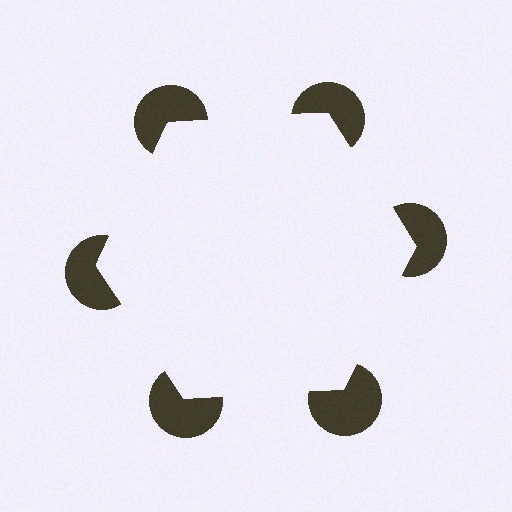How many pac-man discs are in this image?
There are 6 — one at each vertex of the illusory hexagon.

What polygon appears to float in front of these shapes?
An illusory hexagon — its edges are inferred from the aligned wedge cuts in the pac-man discs, not physically drawn.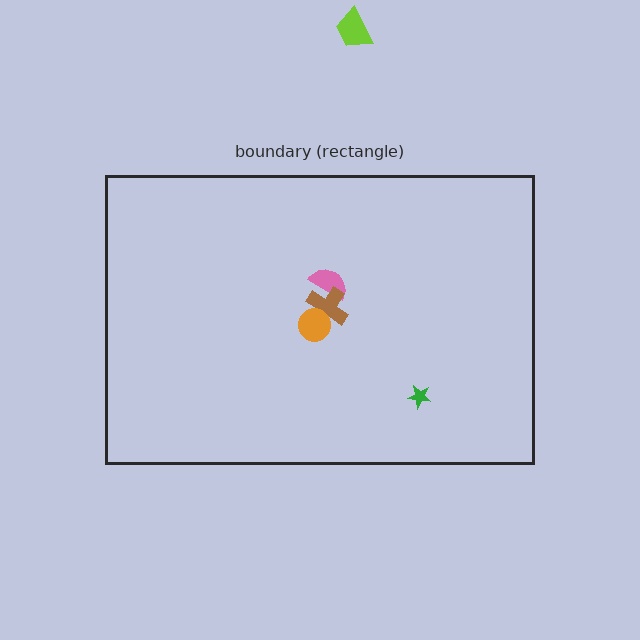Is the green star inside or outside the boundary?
Inside.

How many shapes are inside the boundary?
4 inside, 1 outside.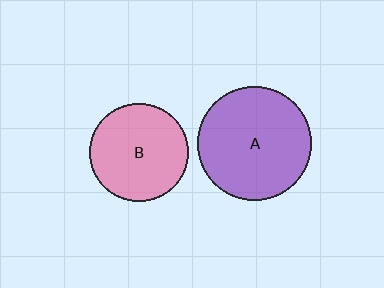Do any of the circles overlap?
No, none of the circles overlap.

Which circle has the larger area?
Circle A (purple).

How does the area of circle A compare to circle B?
Approximately 1.3 times.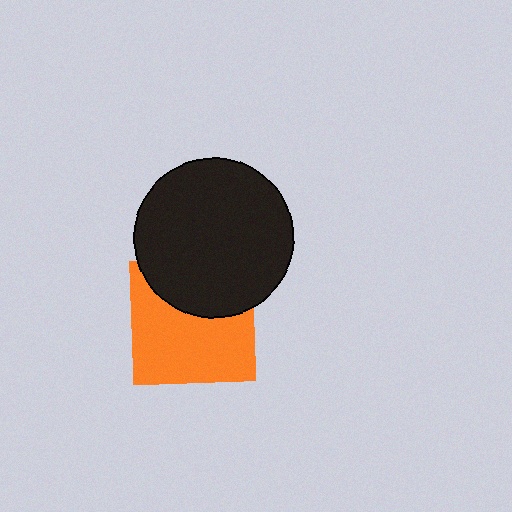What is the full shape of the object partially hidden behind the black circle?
The partially hidden object is an orange square.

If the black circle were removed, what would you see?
You would see the complete orange square.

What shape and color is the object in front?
The object in front is a black circle.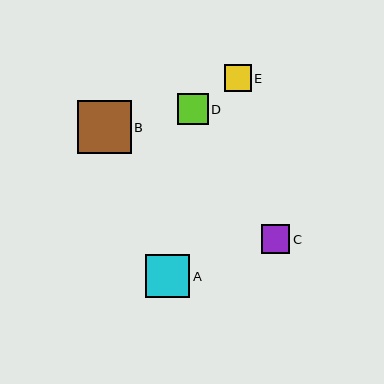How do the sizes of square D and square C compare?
Square D and square C are approximately the same size.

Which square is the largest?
Square B is the largest with a size of approximately 53 pixels.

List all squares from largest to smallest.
From largest to smallest: B, A, D, C, E.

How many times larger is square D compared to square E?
Square D is approximately 1.1 times the size of square E.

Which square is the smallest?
Square E is the smallest with a size of approximately 27 pixels.